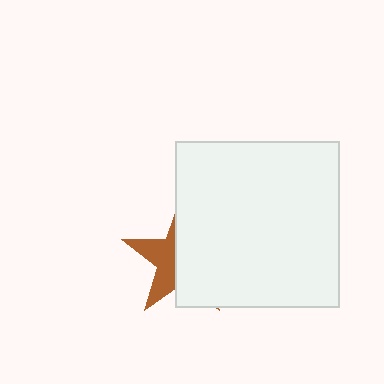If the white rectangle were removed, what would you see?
You would see the complete brown star.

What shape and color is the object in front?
The object in front is a white rectangle.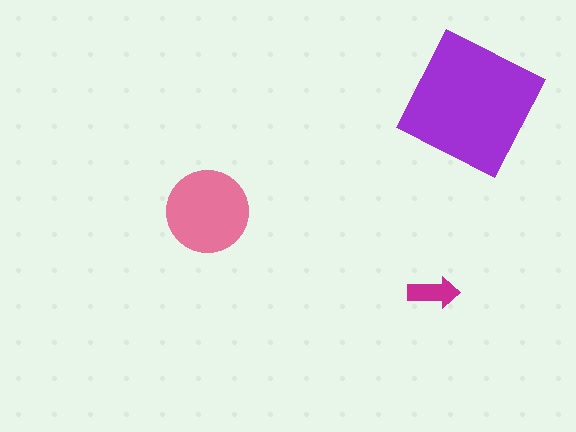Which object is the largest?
The purple square.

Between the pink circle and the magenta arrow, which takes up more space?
The pink circle.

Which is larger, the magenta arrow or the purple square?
The purple square.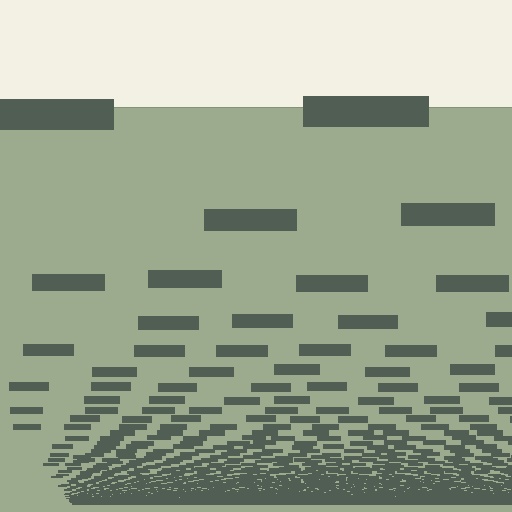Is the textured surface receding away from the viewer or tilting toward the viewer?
The surface appears to tilt toward the viewer. Texture elements get larger and sparser toward the top.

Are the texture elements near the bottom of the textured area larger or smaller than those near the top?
Smaller. The gradient is inverted — elements near the bottom are smaller and denser.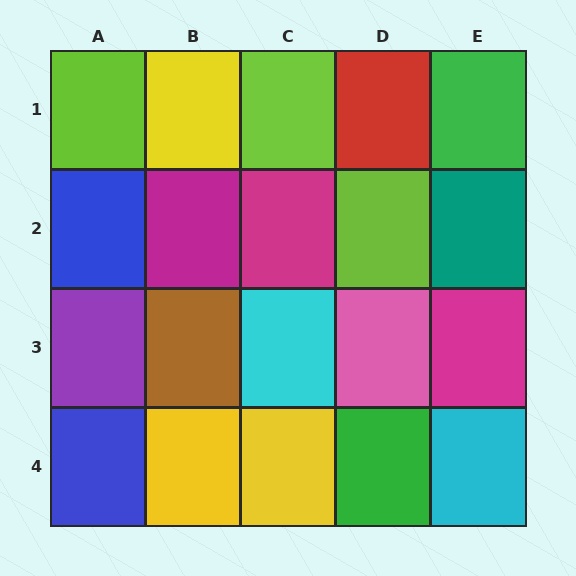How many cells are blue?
2 cells are blue.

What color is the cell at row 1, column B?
Yellow.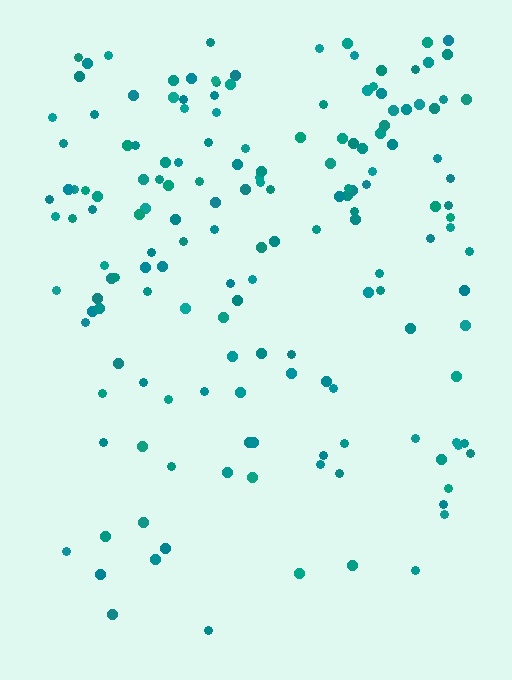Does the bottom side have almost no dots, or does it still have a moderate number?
Still a moderate number, just noticeably fewer than the top.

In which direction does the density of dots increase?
From bottom to top, with the top side densest.